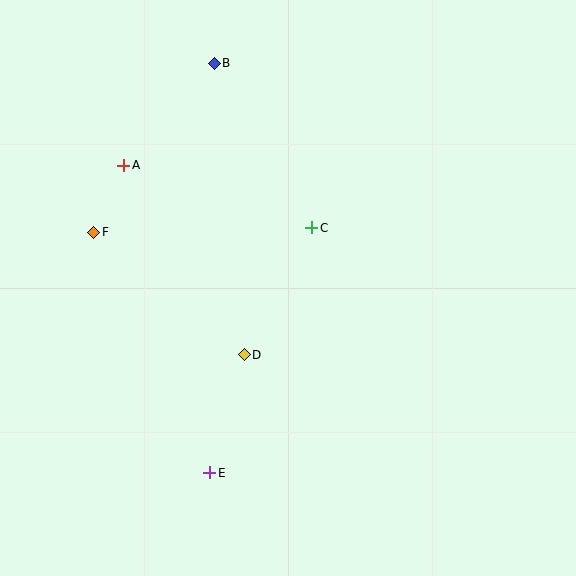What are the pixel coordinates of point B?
Point B is at (214, 63).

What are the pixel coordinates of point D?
Point D is at (244, 355).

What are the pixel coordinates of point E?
Point E is at (210, 473).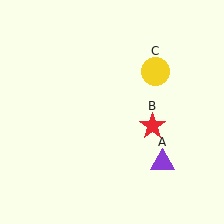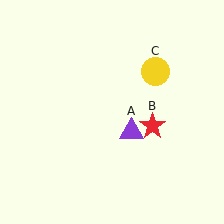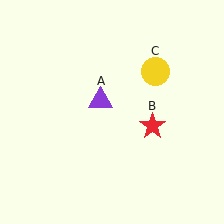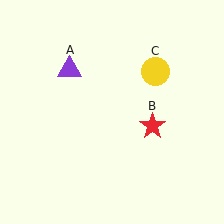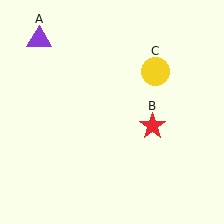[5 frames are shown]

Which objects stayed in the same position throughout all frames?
Red star (object B) and yellow circle (object C) remained stationary.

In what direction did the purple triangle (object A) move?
The purple triangle (object A) moved up and to the left.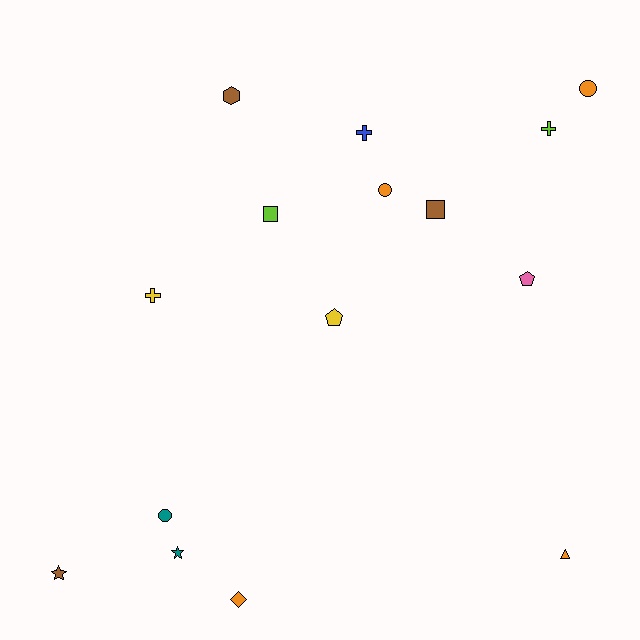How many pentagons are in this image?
There are 2 pentagons.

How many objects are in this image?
There are 15 objects.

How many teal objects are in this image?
There are 2 teal objects.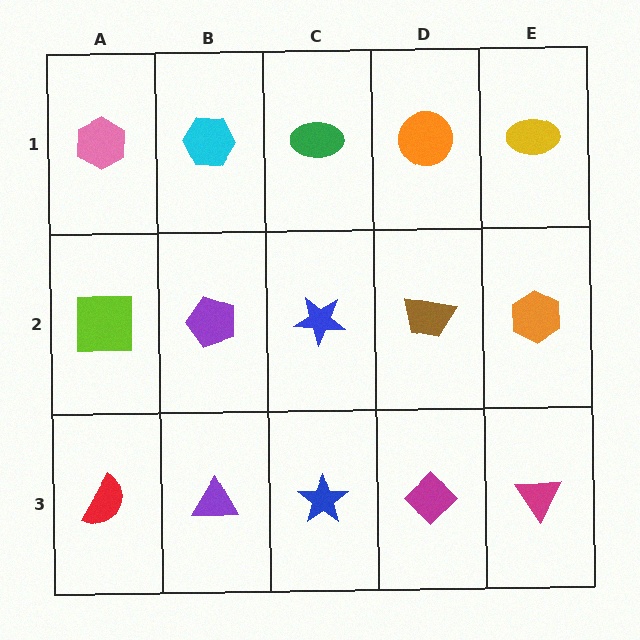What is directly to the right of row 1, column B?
A green ellipse.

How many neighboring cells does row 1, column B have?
3.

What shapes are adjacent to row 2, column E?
A yellow ellipse (row 1, column E), a magenta triangle (row 3, column E), a brown trapezoid (row 2, column D).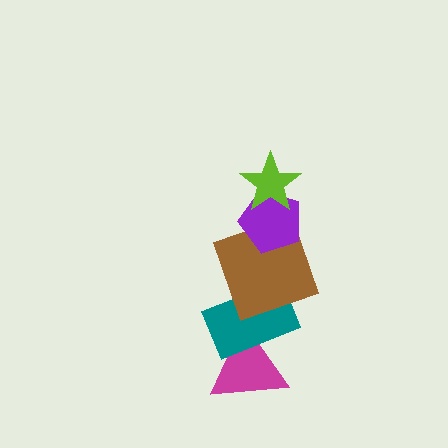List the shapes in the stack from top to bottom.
From top to bottom: the lime star, the purple pentagon, the brown square, the teal rectangle, the magenta triangle.